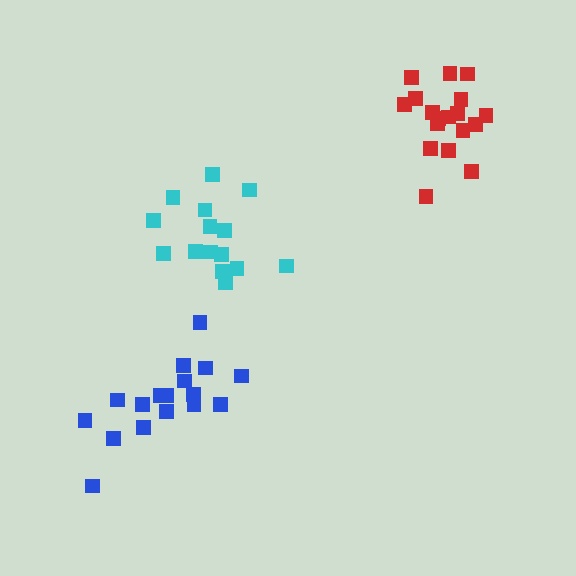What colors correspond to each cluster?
The clusters are colored: cyan, red, blue.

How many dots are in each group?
Group 1: 16 dots, Group 2: 18 dots, Group 3: 17 dots (51 total).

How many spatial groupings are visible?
There are 3 spatial groupings.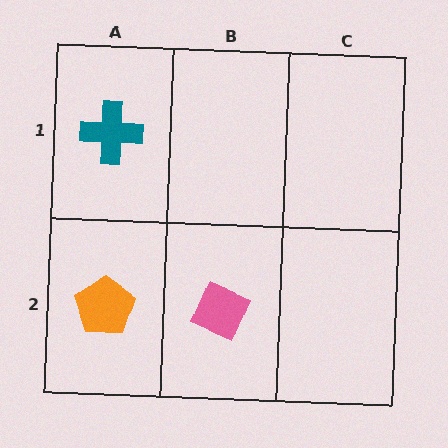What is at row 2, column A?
An orange pentagon.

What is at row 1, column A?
A teal cross.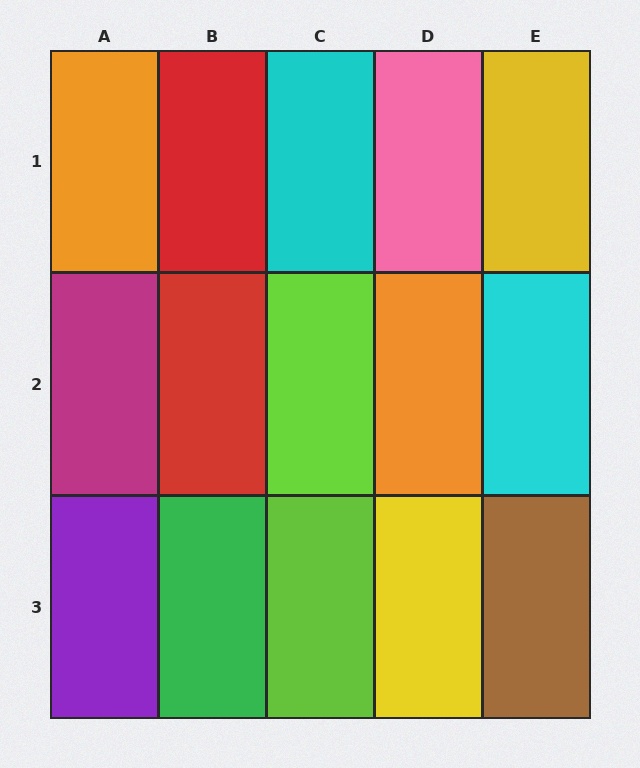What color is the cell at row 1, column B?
Red.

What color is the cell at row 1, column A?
Orange.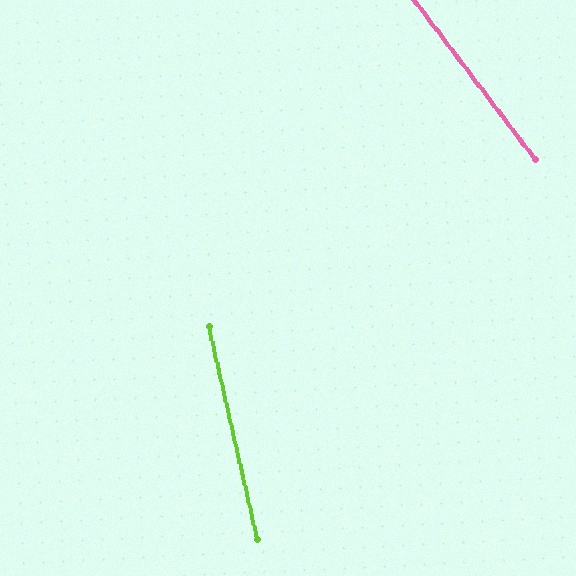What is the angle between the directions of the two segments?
Approximately 24 degrees.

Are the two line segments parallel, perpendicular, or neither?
Neither parallel nor perpendicular — they differ by about 24°.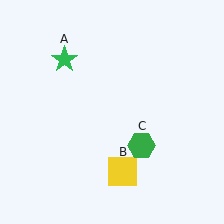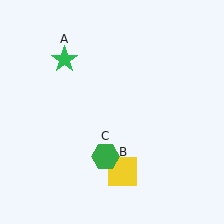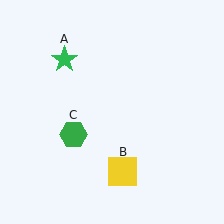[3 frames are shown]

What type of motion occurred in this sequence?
The green hexagon (object C) rotated clockwise around the center of the scene.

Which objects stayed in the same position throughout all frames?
Green star (object A) and yellow square (object B) remained stationary.